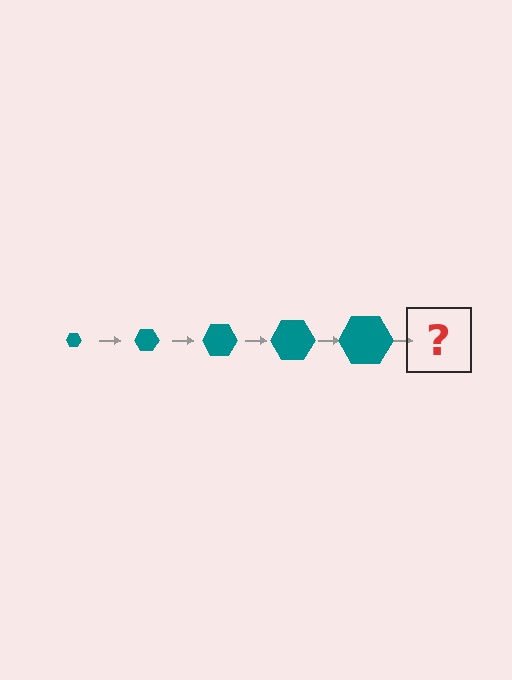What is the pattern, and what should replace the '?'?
The pattern is that the hexagon gets progressively larger each step. The '?' should be a teal hexagon, larger than the previous one.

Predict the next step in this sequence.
The next step is a teal hexagon, larger than the previous one.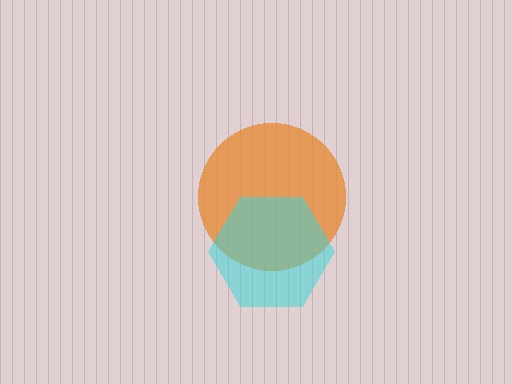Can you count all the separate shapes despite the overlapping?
Yes, there are 2 separate shapes.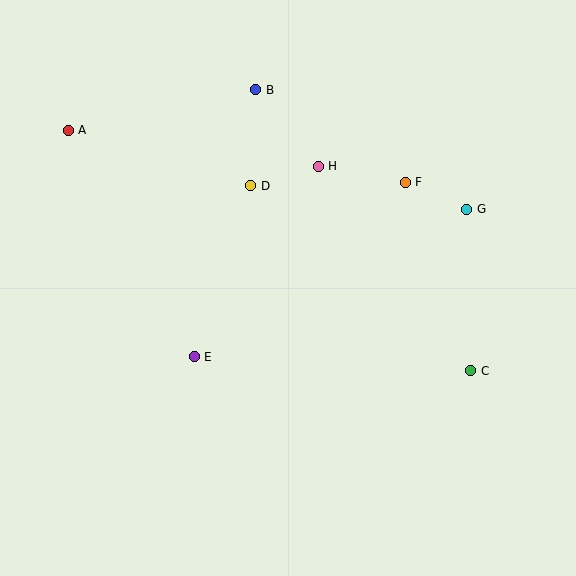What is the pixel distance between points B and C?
The distance between B and C is 353 pixels.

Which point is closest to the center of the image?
Point D at (251, 186) is closest to the center.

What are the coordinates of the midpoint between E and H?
The midpoint between E and H is at (256, 262).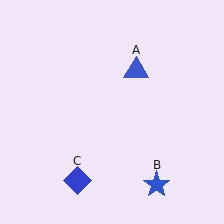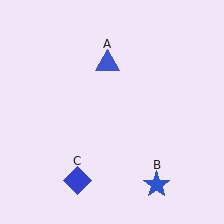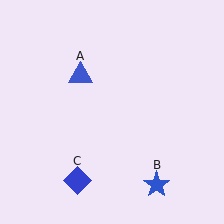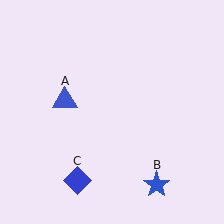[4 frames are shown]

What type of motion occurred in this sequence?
The blue triangle (object A) rotated counterclockwise around the center of the scene.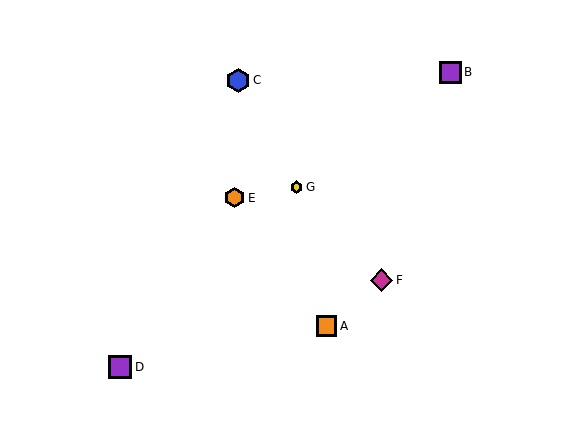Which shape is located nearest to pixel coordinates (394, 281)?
The magenta diamond (labeled F) at (381, 280) is nearest to that location.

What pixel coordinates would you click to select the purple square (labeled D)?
Click at (120, 367) to select the purple square D.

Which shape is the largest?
The blue hexagon (labeled C) is the largest.